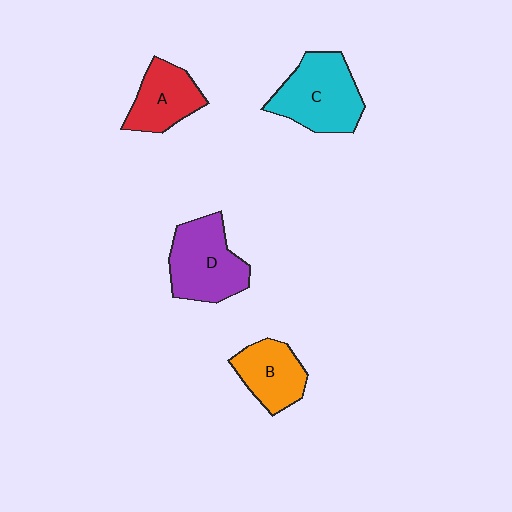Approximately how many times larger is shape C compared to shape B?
Approximately 1.5 times.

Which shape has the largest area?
Shape C (cyan).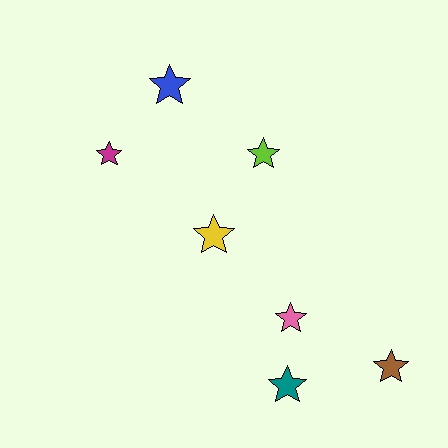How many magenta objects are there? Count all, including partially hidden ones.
There is 1 magenta object.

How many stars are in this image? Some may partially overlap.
There are 7 stars.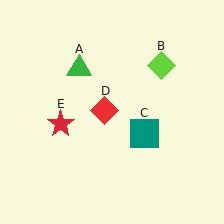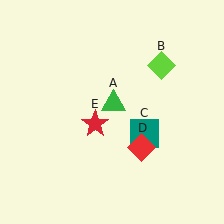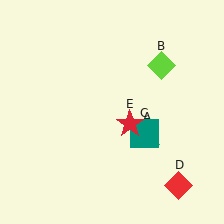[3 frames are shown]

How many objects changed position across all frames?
3 objects changed position: green triangle (object A), red diamond (object D), red star (object E).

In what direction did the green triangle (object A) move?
The green triangle (object A) moved down and to the right.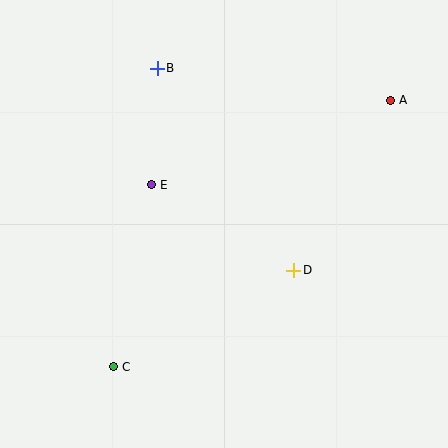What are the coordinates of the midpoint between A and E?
The midpoint between A and E is at (271, 143).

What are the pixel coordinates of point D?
Point D is at (294, 270).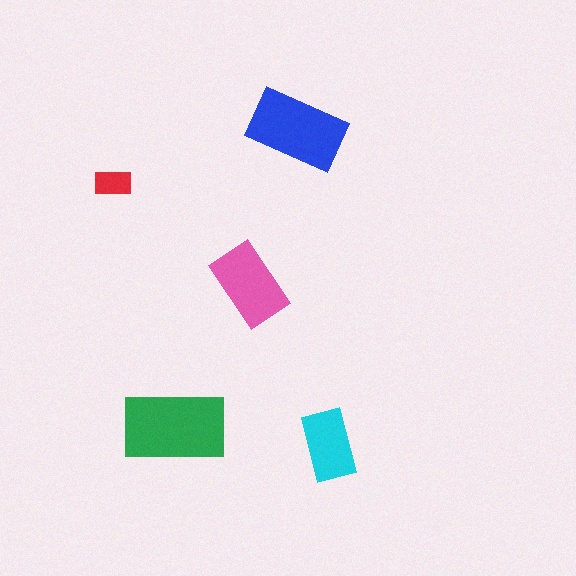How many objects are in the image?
There are 5 objects in the image.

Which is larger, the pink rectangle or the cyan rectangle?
The pink one.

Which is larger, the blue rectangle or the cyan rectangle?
The blue one.